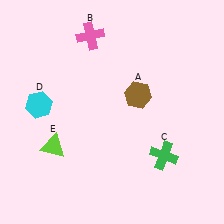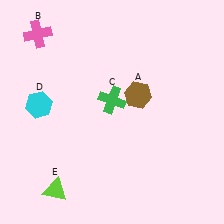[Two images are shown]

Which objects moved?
The objects that moved are: the pink cross (B), the green cross (C), the lime triangle (E).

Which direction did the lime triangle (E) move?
The lime triangle (E) moved down.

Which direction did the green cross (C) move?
The green cross (C) moved up.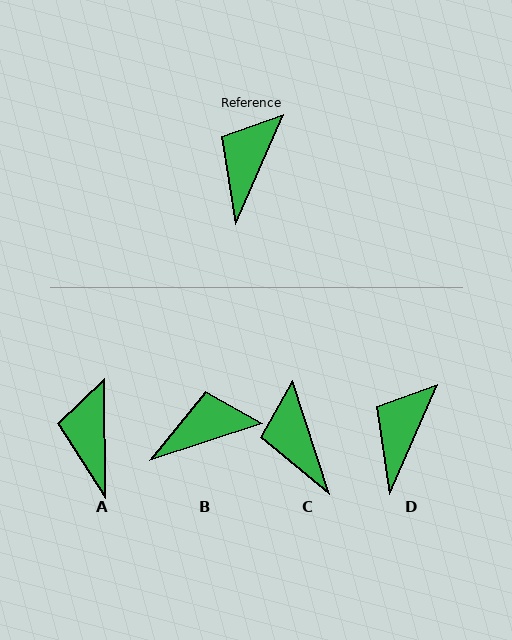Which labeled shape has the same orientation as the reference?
D.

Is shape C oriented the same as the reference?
No, it is off by about 42 degrees.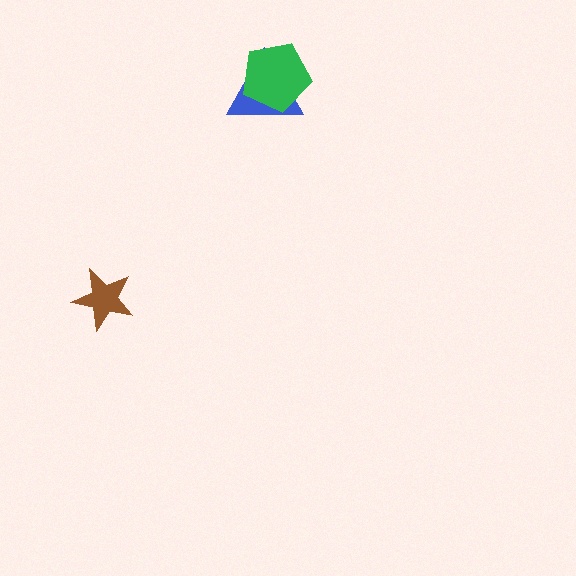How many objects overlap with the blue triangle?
1 object overlaps with the blue triangle.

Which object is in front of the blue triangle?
The green pentagon is in front of the blue triangle.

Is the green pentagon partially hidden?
No, no other shape covers it.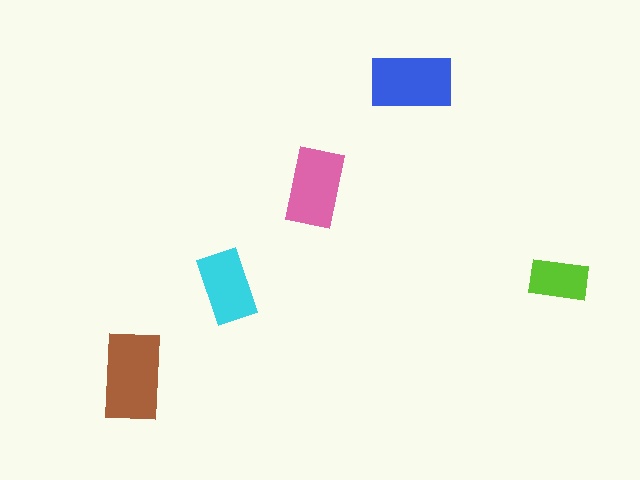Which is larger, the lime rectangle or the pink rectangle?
The pink one.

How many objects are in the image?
There are 5 objects in the image.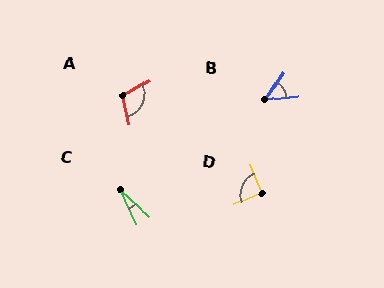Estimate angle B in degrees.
Approximately 50 degrees.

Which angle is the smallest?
C, at approximately 23 degrees.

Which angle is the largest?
A, at approximately 109 degrees.